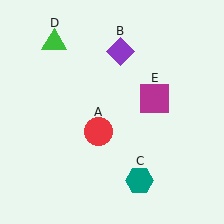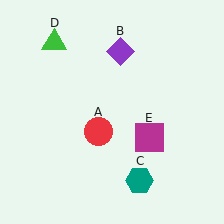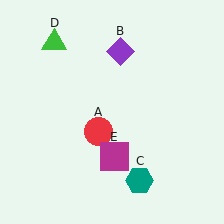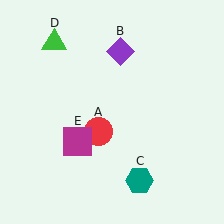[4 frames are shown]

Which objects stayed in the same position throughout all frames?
Red circle (object A) and purple diamond (object B) and teal hexagon (object C) and green triangle (object D) remained stationary.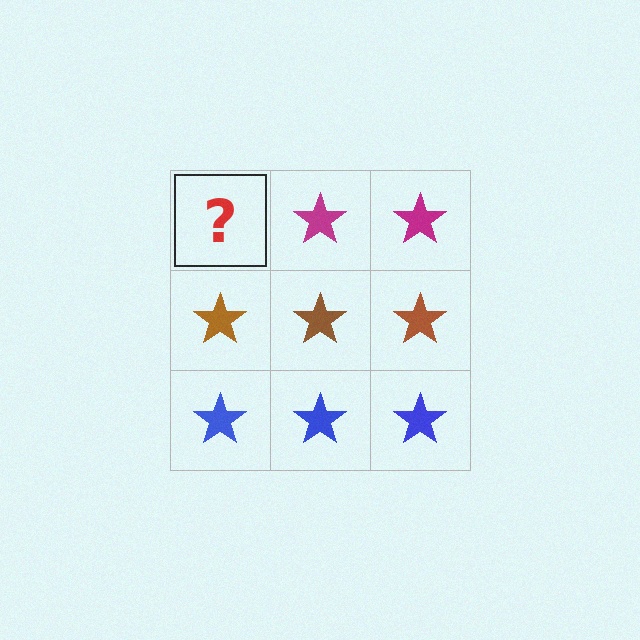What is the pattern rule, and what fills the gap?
The rule is that each row has a consistent color. The gap should be filled with a magenta star.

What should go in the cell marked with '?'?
The missing cell should contain a magenta star.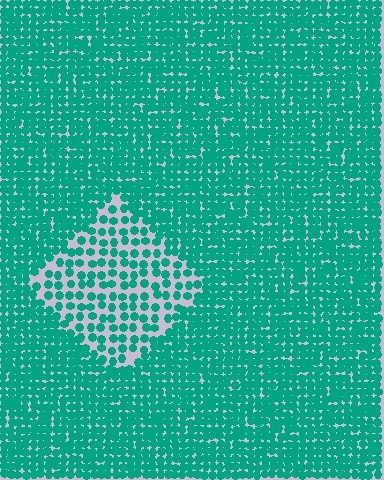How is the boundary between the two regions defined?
The boundary is defined by a change in element density (approximately 2.1x ratio). All elements are the same color, size, and shape.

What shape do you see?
I see a diamond.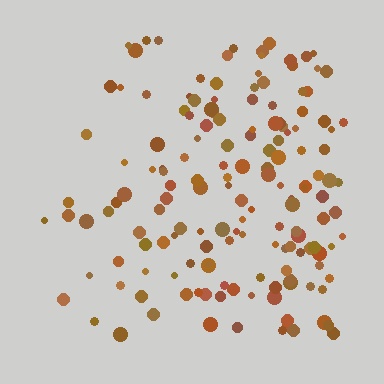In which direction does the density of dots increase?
From left to right, with the right side densest.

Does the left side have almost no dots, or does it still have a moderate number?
Still a moderate number, just noticeably fewer than the right.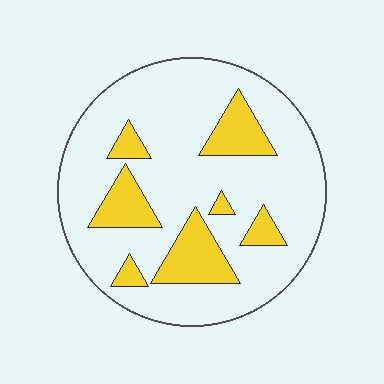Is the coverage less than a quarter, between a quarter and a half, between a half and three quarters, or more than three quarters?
Less than a quarter.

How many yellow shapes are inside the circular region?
7.